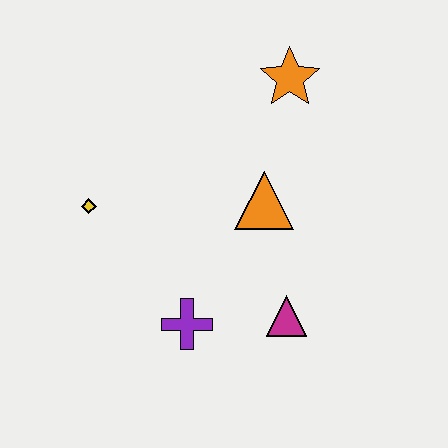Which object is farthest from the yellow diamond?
The orange star is farthest from the yellow diamond.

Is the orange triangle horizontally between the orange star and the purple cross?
Yes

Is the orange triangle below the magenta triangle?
No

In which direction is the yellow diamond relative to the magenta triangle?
The yellow diamond is to the left of the magenta triangle.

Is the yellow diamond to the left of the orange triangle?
Yes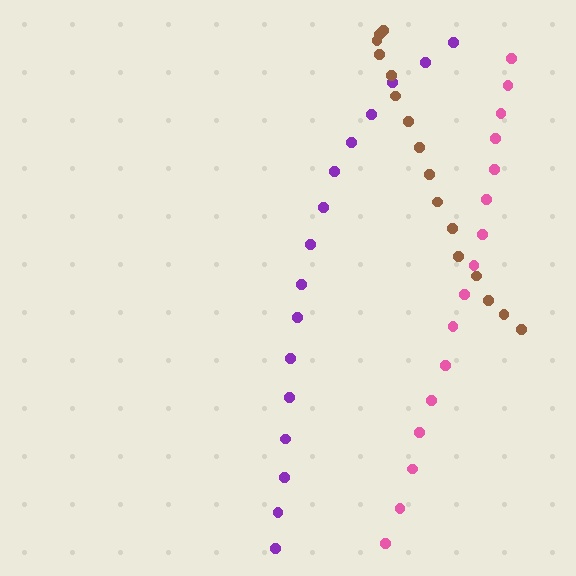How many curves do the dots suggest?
There are 3 distinct paths.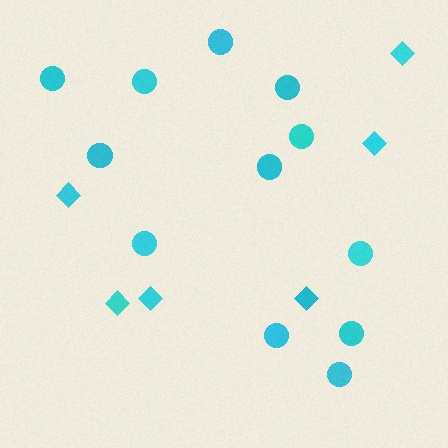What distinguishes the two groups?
There are 2 groups: one group of diamonds (6) and one group of circles (12).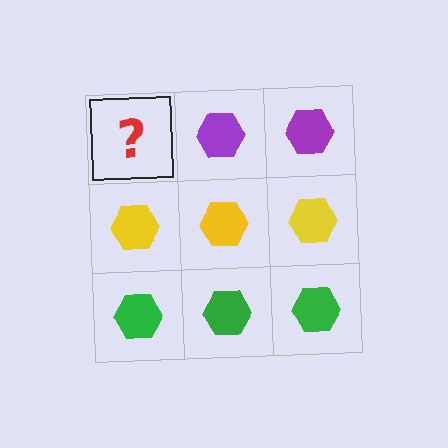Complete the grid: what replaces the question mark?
The question mark should be replaced with a purple hexagon.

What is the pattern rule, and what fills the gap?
The rule is that each row has a consistent color. The gap should be filled with a purple hexagon.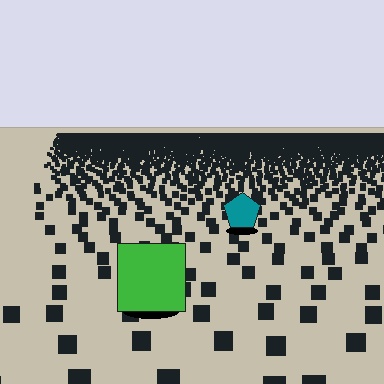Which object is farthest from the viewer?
The teal pentagon is farthest from the viewer. It appears smaller and the ground texture around it is denser.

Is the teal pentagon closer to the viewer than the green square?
No. The green square is closer — you can tell from the texture gradient: the ground texture is coarser near it.